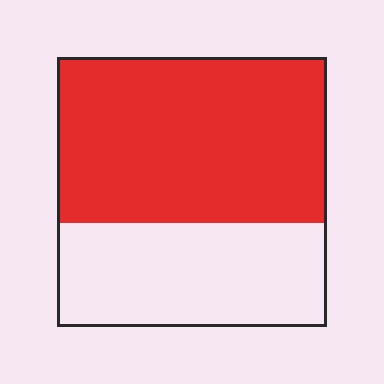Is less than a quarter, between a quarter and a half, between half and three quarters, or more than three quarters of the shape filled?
Between half and three quarters.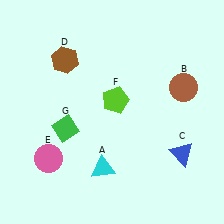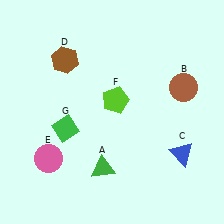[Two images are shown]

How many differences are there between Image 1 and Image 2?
There is 1 difference between the two images.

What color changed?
The triangle (A) changed from cyan in Image 1 to green in Image 2.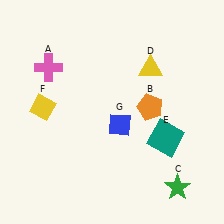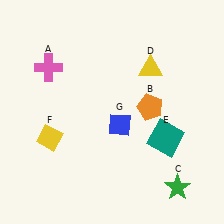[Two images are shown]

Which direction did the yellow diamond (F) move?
The yellow diamond (F) moved down.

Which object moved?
The yellow diamond (F) moved down.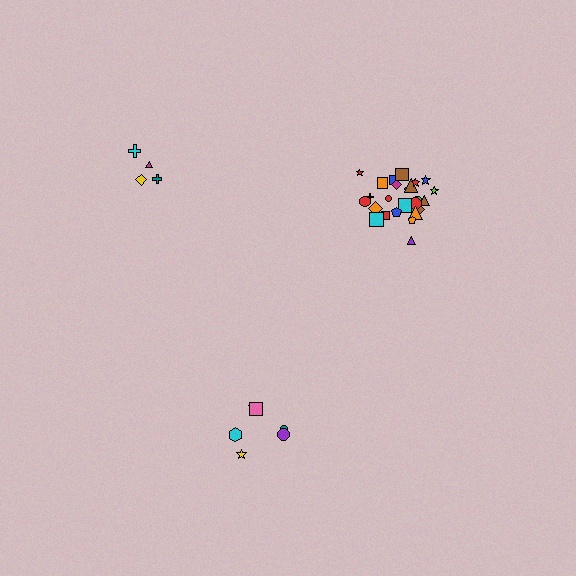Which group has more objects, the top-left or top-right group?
The top-right group.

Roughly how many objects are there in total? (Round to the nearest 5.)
Roughly 35 objects in total.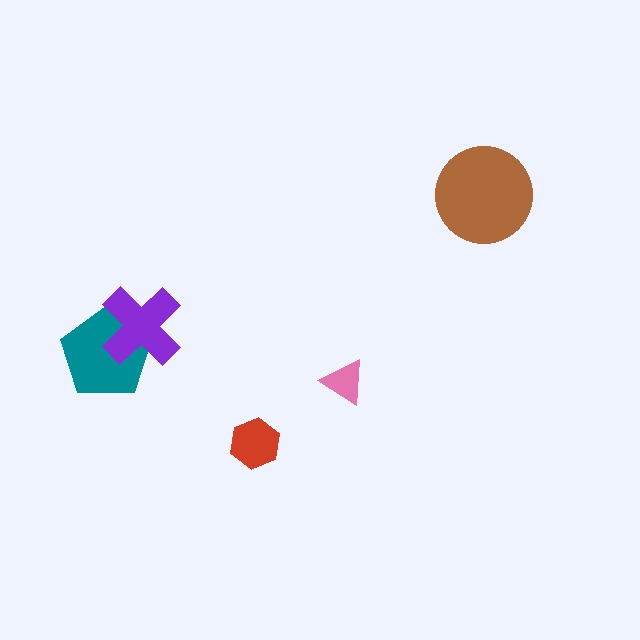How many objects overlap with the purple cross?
1 object overlaps with the purple cross.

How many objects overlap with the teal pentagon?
1 object overlaps with the teal pentagon.